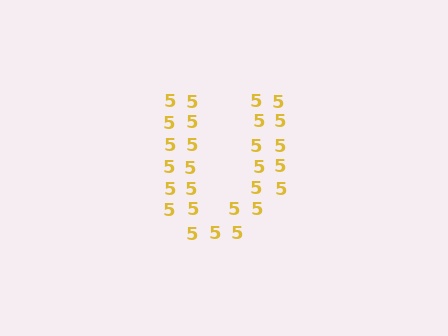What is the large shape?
The large shape is the letter U.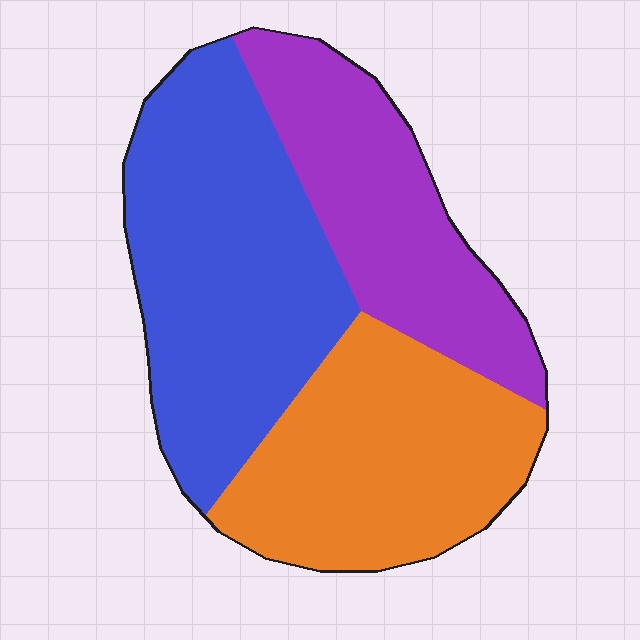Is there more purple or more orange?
Orange.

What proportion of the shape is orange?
Orange covers 33% of the shape.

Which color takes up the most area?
Blue, at roughly 40%.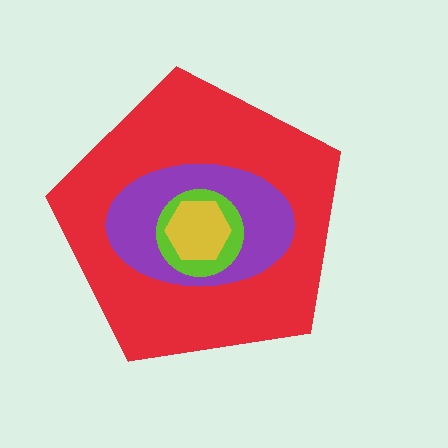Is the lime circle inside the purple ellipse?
Yes.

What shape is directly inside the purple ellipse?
The lime circle.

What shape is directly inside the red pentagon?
The purple ellipse.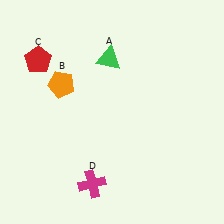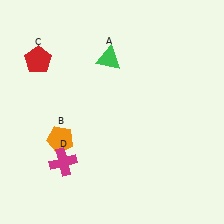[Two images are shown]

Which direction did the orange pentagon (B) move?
The orange pentagon (B) moved down.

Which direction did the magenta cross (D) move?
The magenta cross (D) moved left.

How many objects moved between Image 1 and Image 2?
2 objects moved between the two images.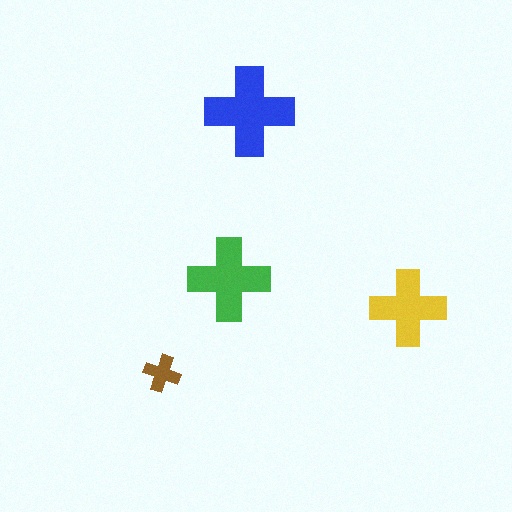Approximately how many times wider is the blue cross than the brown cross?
About 2.5 times wider.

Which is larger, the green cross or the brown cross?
The green one.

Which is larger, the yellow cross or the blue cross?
The blue one.